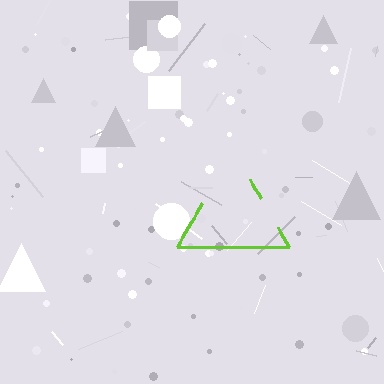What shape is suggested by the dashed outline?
The dashed outline suggests a triangle.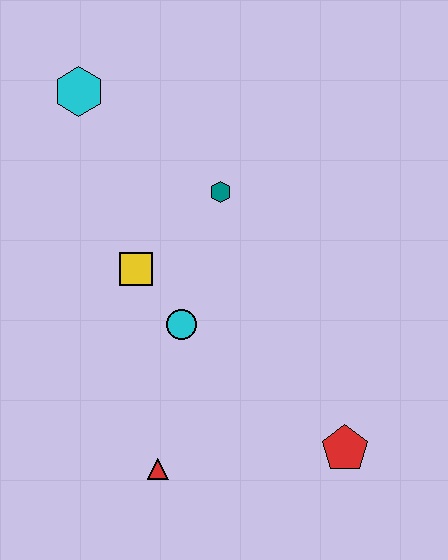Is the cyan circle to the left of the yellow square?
No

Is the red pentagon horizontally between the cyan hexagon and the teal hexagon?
No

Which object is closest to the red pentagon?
The red triangle is closest to the red pentagon.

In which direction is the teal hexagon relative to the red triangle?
The teal hexagon is above the red triangle.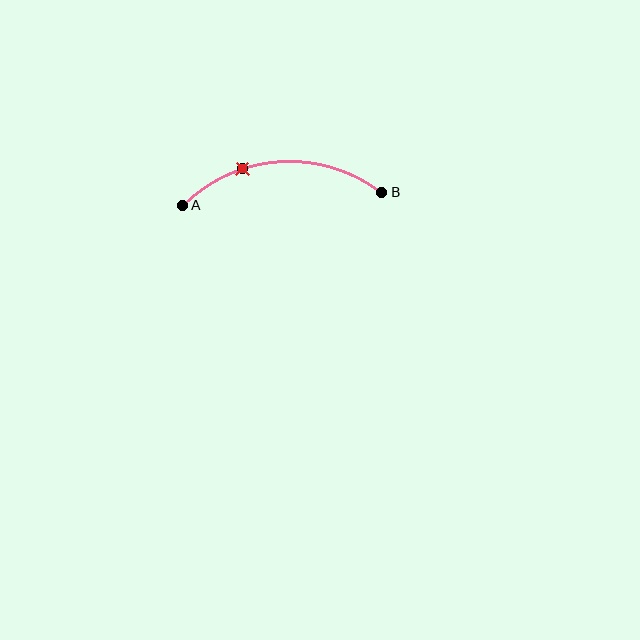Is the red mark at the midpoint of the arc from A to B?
No. The red mark lies on the arc but is closer to endpoint A. The arc midpoint would be at the point on the curve equidistant along the arc from both A and B.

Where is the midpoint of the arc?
The arc midpoint is the point on the curve farthest from the straight line joining A and B. It sits above that line.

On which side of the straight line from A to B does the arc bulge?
The arc bulges above the straight line connecting A and B.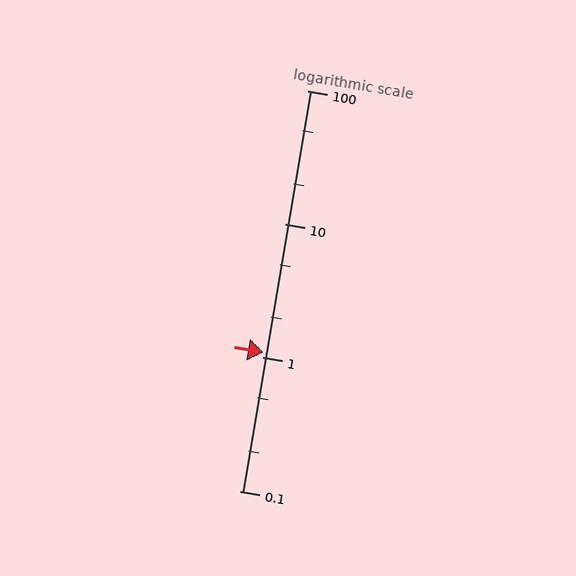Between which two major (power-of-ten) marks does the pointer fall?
The pointer is between 1 and 10.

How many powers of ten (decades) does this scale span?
The scale spans 3 decades, from 0.1 to 100.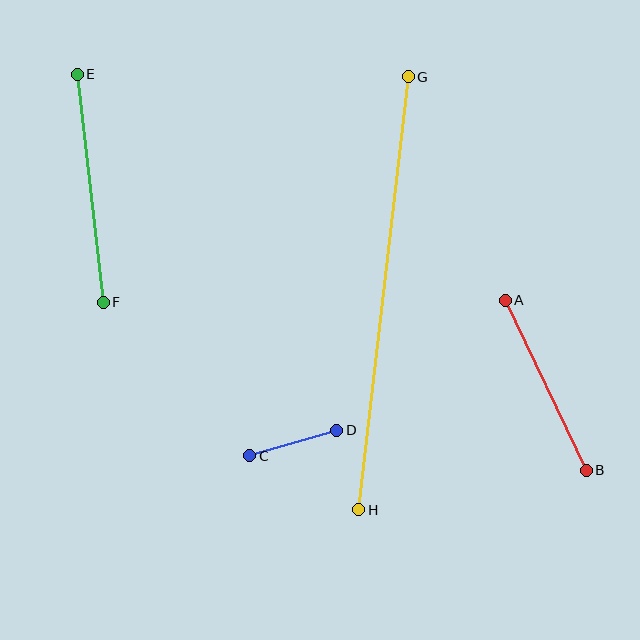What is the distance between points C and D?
The distance is approximately 91 pixels.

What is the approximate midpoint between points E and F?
The midpoint is at approximately (90, 188) pixels.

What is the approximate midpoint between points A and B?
The midpoint is at approximately (546, 385) pixels.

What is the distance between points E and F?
The distance is approximately 229 pixels.